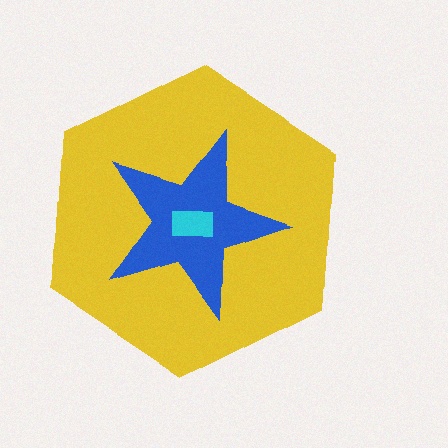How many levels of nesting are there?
3.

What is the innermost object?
The cyan rectangle.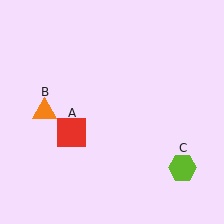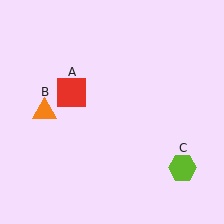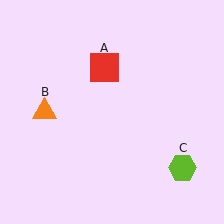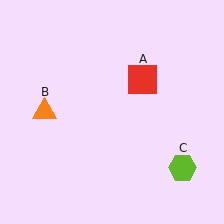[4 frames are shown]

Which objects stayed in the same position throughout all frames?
Orange triangle (object B) and lime hexagon (object C) remained stationary.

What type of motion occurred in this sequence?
The red square (object A) rotated clockwise around the center of the scene.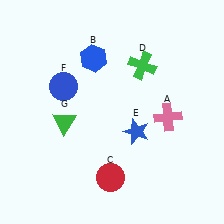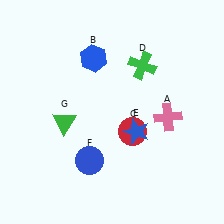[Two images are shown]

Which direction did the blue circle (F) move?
The blue circle (F) moved down.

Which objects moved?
The objects that moved are: the red circle (C), the blue circle (F).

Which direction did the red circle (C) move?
The red circle (C) moved up.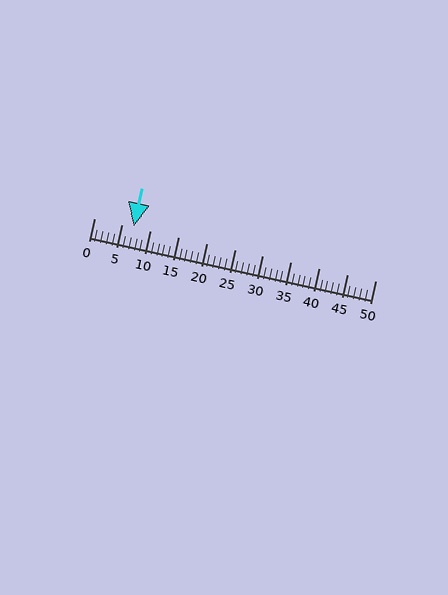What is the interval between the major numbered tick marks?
The major tick marks are spaced 5 units apart.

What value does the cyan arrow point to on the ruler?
The cyan arrow points to approximately 7.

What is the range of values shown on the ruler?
The ruler shows values from 0 to 50.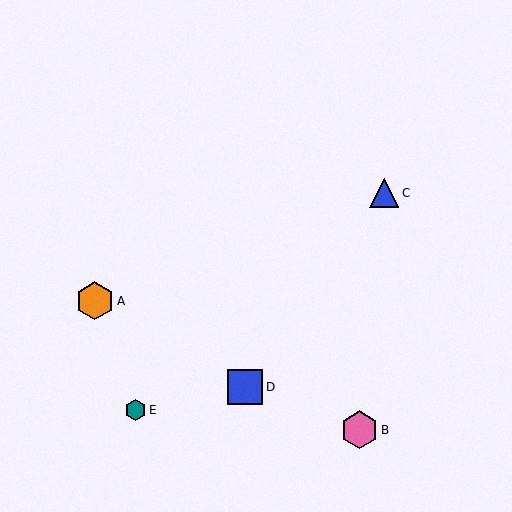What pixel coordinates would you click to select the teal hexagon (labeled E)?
Click at (135, 410) to select the teal hexagon E.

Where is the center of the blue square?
The center of the blue square is at (245, 387).